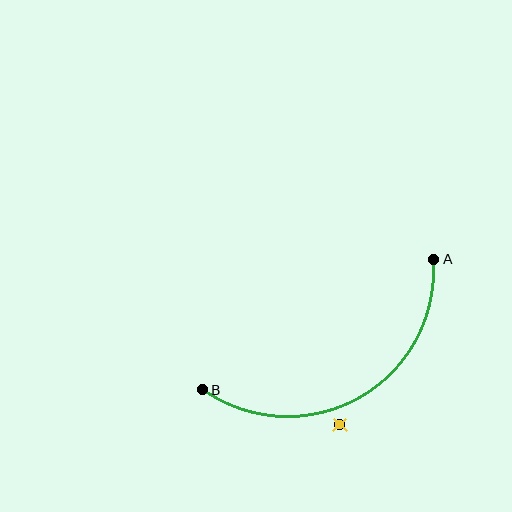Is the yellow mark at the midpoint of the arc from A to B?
No — the yellow mark does not lie on the arc at all. It sits slightly outside the curve.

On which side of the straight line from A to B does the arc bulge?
The arc bulges below the straight line connecting A and B.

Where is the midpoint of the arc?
The arc midpoint is the point on the curve farthest from the straight line joining A and B. It sits below that line.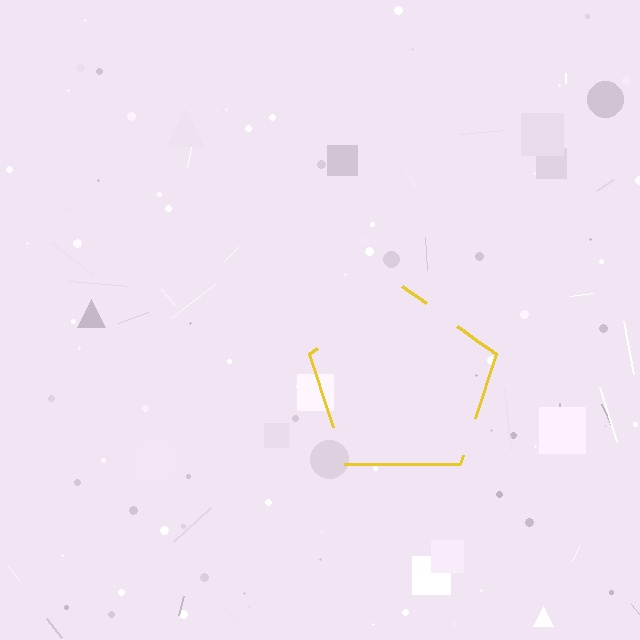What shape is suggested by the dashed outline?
The dashed outline suggests a pentagon.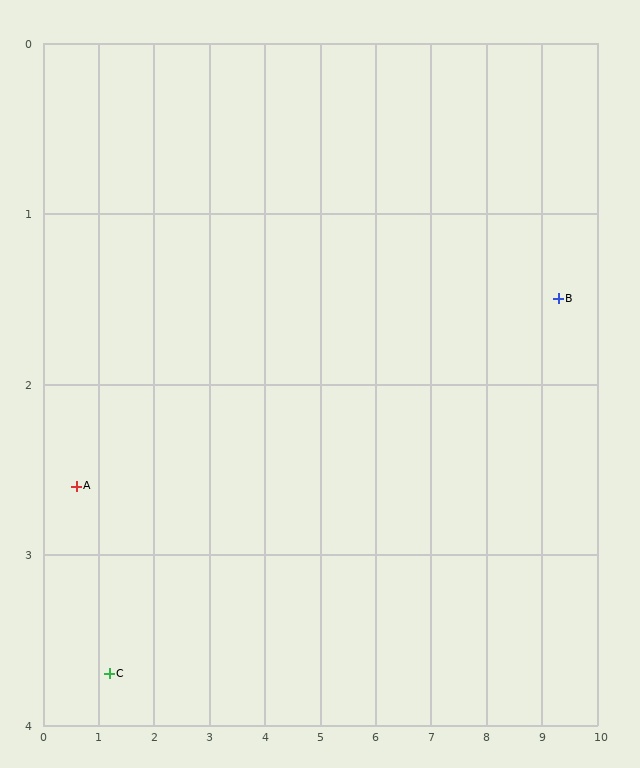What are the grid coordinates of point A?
Point A is at approximately (0.6, 2.6).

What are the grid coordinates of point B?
Point B is at approximately (9.3, 1.5).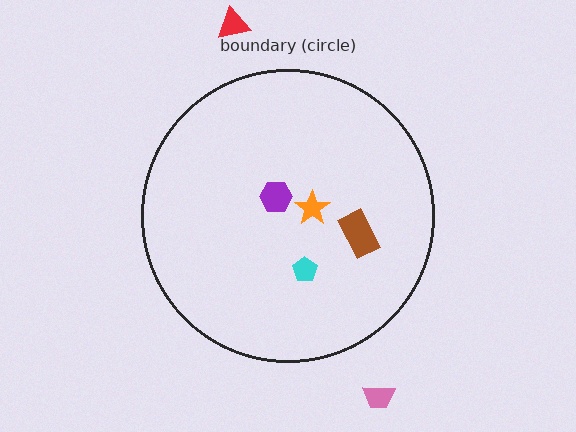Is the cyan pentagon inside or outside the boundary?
Inside.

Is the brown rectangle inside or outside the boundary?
Inside.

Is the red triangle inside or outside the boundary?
Outside.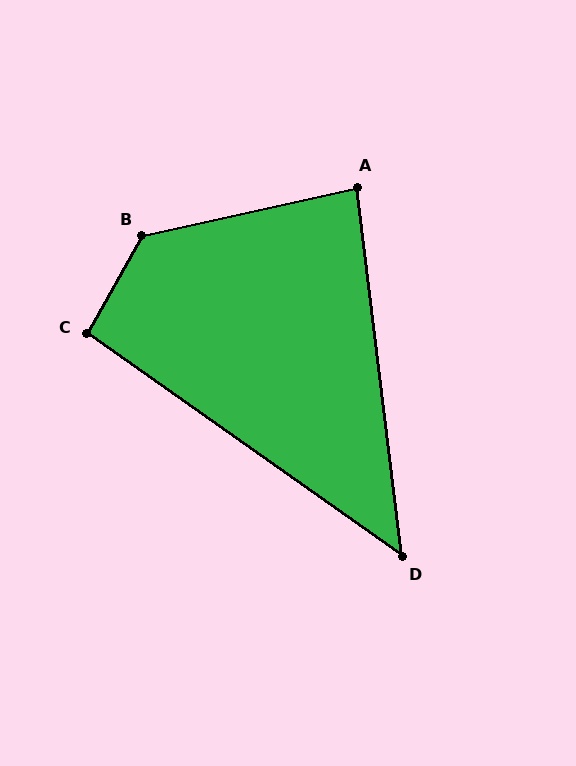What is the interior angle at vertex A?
Approximately 84 degrees (acute).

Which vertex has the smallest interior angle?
D, at approximately 48 degrees.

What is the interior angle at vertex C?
Approximately 96 degrees (obtuse).